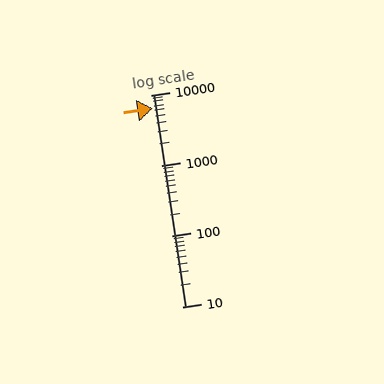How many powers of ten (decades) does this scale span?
The scale spans 3 decades, from 10 to 10000.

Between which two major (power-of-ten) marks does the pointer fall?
The pointer is between 1000 and 10000.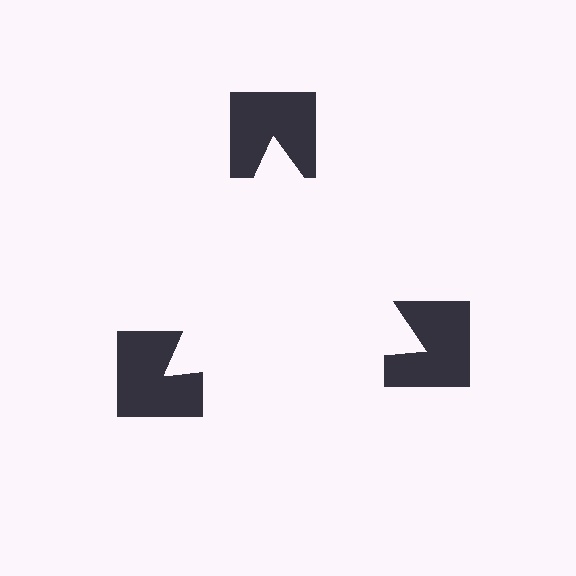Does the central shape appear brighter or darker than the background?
It typically appears slightly brighter than the background, even though no actual brightness change is drawn.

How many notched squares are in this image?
There are 3 — one at each vertex of the illusory triangle.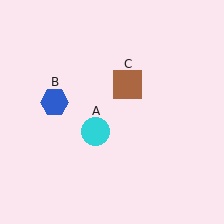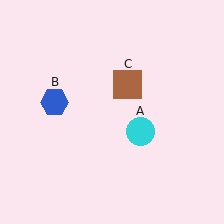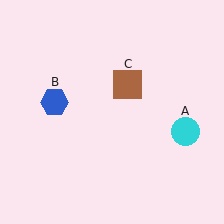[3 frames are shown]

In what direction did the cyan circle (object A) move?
The cyan circle (object A) moved right.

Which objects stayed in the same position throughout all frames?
Blue hexagon (object B) and brown square (object C) remained stationary.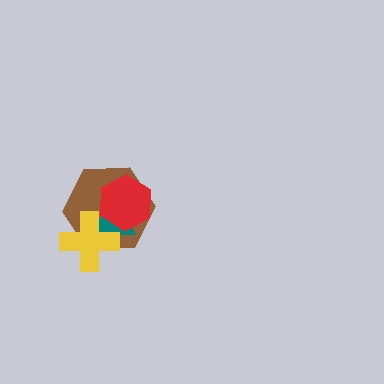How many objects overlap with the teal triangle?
3 objects overlap with the teal triangle.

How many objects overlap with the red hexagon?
2 objects overlap with the red hexagon.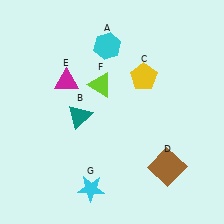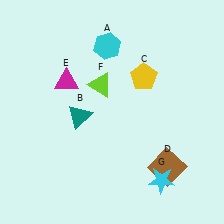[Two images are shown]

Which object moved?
The cyan star (G) moved right.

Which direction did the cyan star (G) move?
The cyan star (G) moved right.